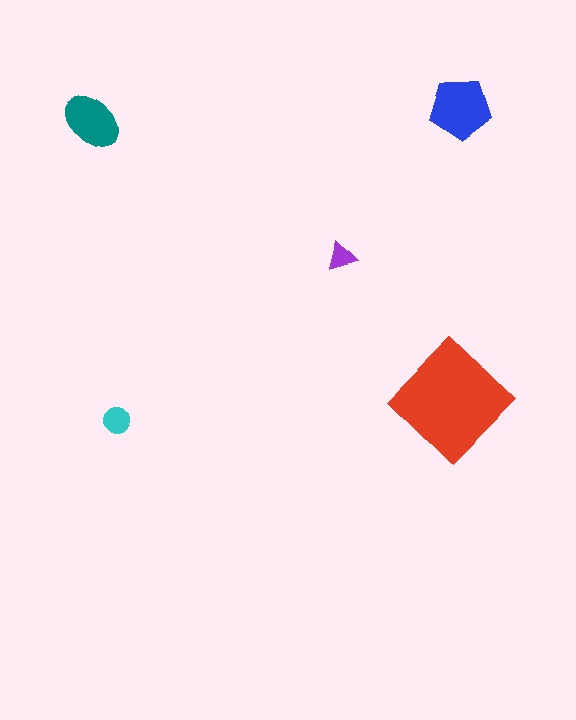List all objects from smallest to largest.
The purple triangle, the cyan circle, the teal ellipse, the blue pentagon, the red diamond.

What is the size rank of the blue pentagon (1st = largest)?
2nd.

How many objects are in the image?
There are 5 objects in the image.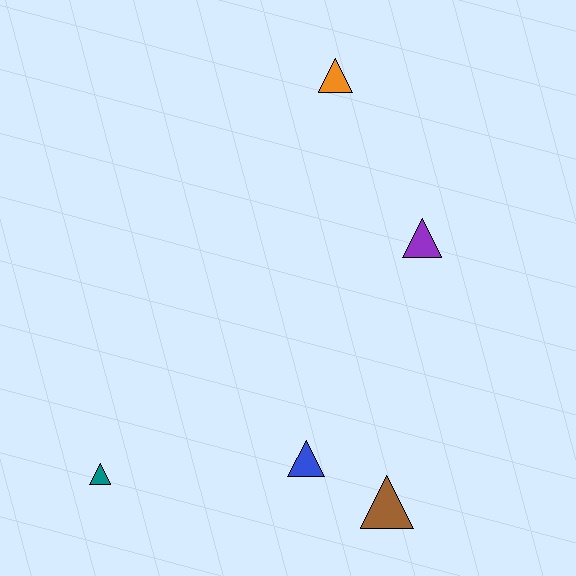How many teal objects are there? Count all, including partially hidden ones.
There is 1 teal object.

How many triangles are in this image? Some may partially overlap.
There are 5 triangles.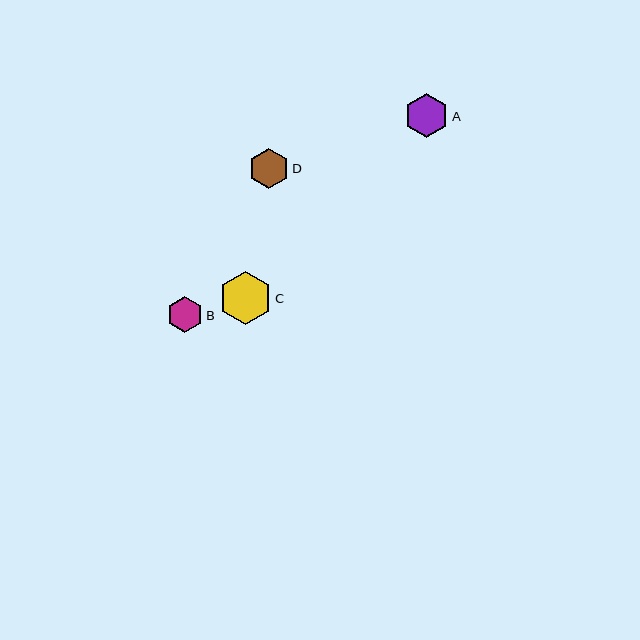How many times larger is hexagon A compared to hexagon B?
Hexagon A is approximately 1.2 times the size of hexagon B.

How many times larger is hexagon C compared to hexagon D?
Hexagon C is approximately 1.3 times the size of hexagon D.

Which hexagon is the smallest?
Hexagon B is the smallest with a size of approximately 36 pixels.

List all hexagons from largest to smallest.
From largest to smallest: C, A, D, B.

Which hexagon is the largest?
Hexagon C is the largest with a size of approximately 53 pixels.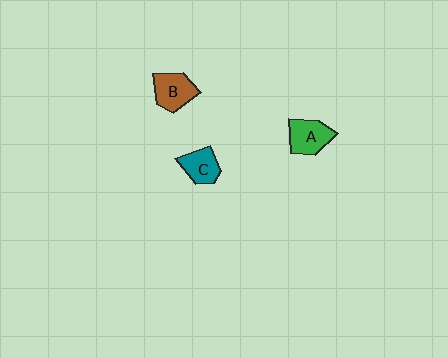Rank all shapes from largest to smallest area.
From largest to smallest: A (green), B (brown), C (teal).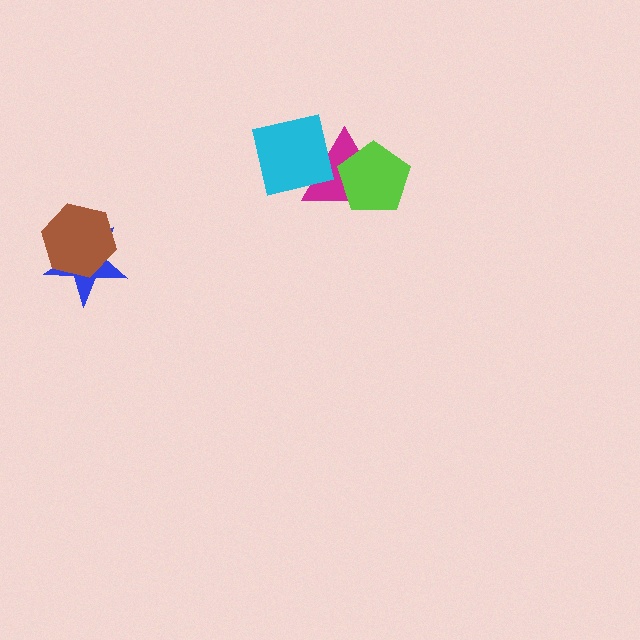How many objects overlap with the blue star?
1 object overlaps with the blue star.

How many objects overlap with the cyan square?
1 object overlaps with the cyan square.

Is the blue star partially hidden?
Yes, it is partially covered by another shape.